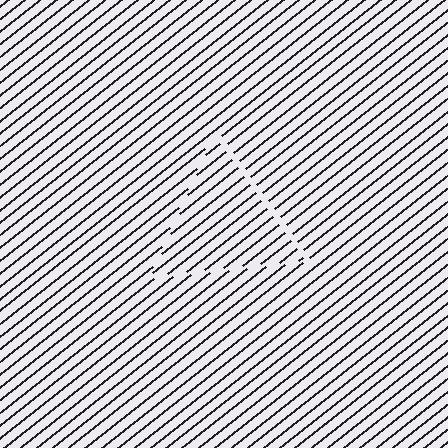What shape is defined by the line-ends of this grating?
An illusory triangle. The interior of the shape contains the same grating, shifted by half a period — the contour is defined by the phase discontinuity where line-ends from the inner and outer gratings abut.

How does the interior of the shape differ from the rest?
The interior of the shape contains the same grating, shifted by half a period — the contour is defined by the phase discontinuity where line-ends from the inner and outer gratings abut.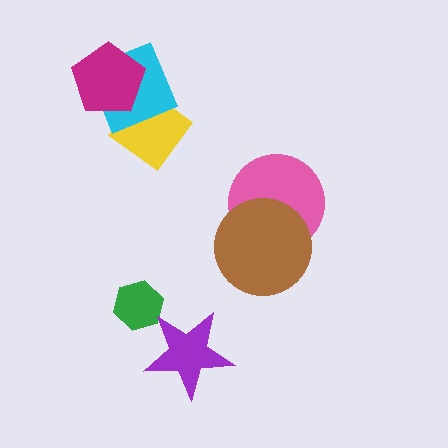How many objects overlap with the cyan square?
2 objects overlap with the cyan square.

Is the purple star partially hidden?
No, no other shape covers it.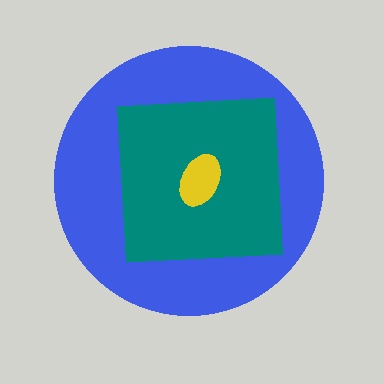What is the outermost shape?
The blue circle.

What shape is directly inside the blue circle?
The teal square.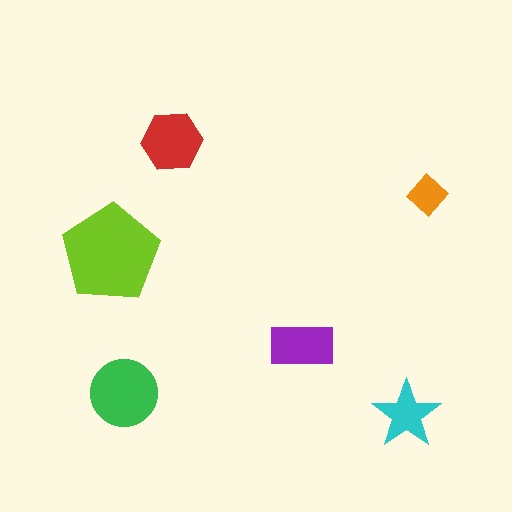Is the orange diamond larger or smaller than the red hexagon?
Smaller.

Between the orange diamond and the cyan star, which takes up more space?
The cyan star.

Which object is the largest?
The lime pentagon.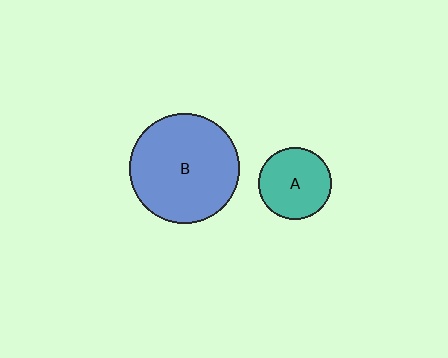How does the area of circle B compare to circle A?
Approximately 2.3 times.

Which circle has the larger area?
Circle B (blue).